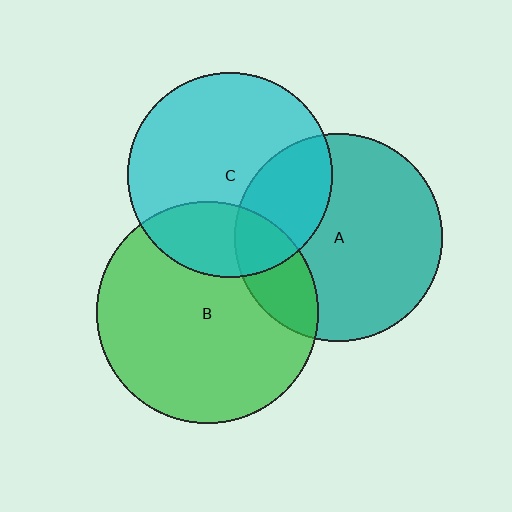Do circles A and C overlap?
Yes.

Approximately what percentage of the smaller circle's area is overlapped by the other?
Approximately 30%.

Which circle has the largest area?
Circle B (green).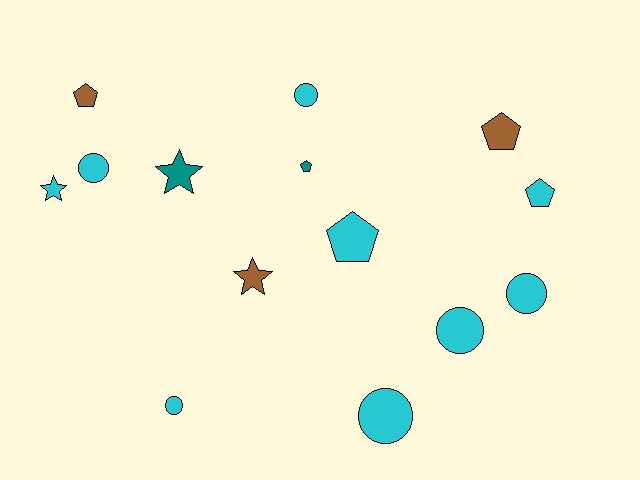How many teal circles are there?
There are no teal circles.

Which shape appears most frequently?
Circle, with 6 objects.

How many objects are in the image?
There are 14 objects.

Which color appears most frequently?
Cyan, with 9 objects.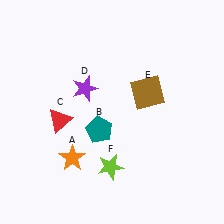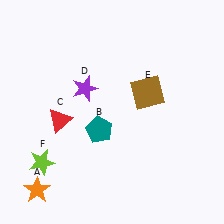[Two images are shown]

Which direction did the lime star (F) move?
The lime star (F) moved left.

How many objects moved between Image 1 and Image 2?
2 objects moved between the two images.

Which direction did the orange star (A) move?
The orange star (A) moved left.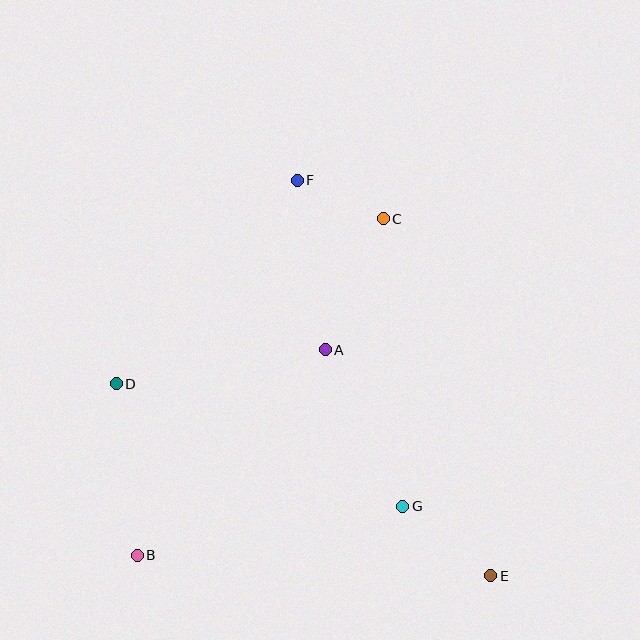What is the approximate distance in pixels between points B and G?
The distance between B and G is approximately 270 pixels.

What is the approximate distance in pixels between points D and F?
The distance between D and F is approximately 272 pixels.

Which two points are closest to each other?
Points C and F are closest to each other.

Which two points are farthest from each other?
Points E and F are farthest from each other.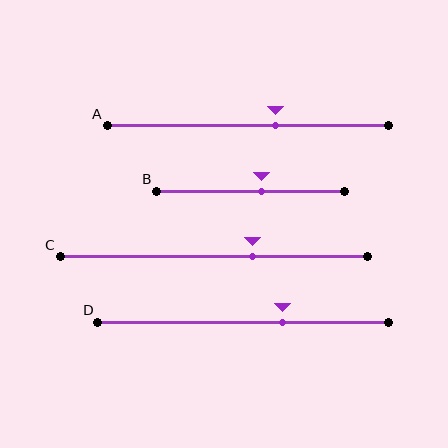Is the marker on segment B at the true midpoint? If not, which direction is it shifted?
No, the marker on segment B is shifted to the right by about 6% of the segment length.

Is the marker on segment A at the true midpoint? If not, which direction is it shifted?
No, the marker on segment A is shifted to the right by about 10% of the segment length.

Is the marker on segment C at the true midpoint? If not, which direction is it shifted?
No, the marker on segment C is shifted to the right by about 13% of the segment length.